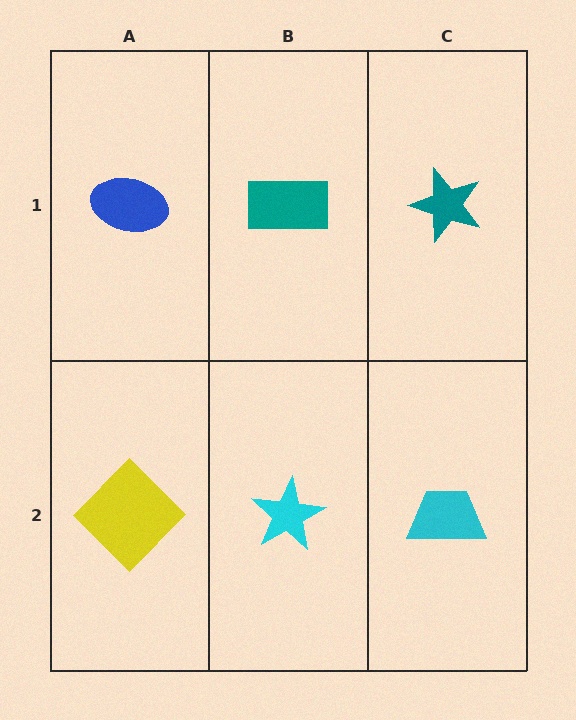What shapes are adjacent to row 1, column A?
A yellow diamond (row 2, column A), a teal rectangle (row 1, column B).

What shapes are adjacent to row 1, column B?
A cyan star (row 2, column B), a blue ellipse (row 1, column A), a teal star (row 1, column C).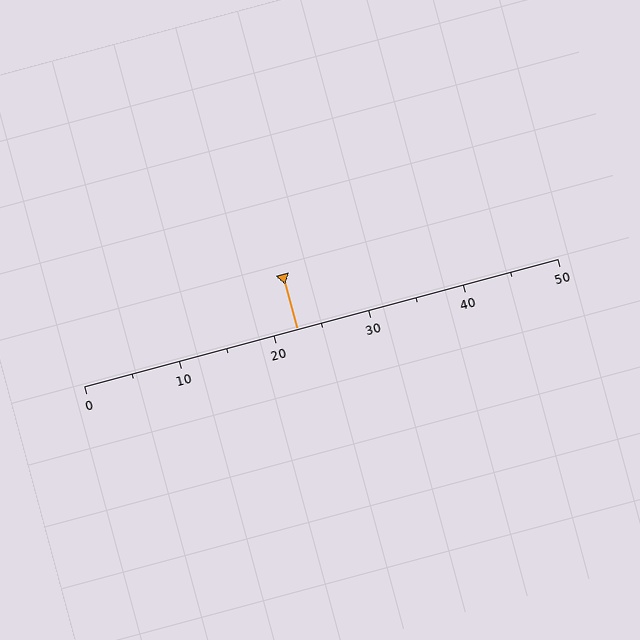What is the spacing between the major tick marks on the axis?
The major ticks are spaced 10 apart.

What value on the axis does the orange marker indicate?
The marker indicates approximately 22.5.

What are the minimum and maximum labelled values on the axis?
The axis runs from 0 to 50.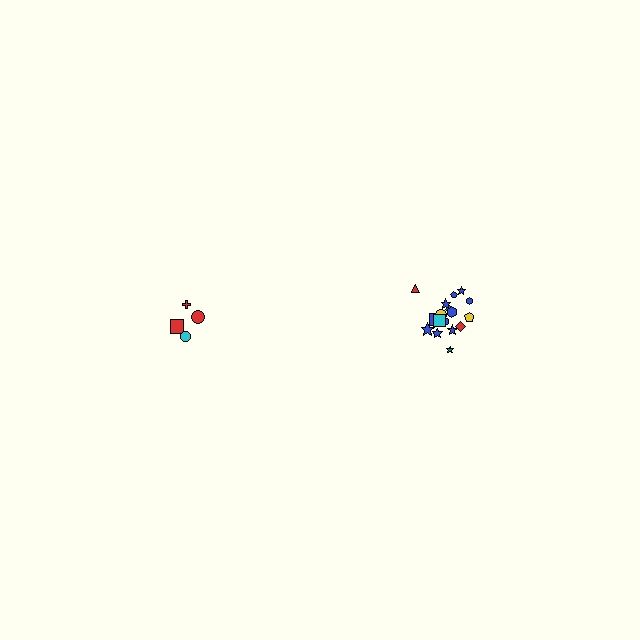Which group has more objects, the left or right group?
The right group.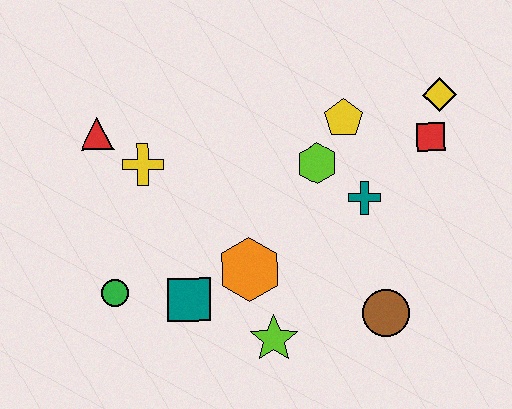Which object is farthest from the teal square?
The yellow diamond is farthest from the teal square.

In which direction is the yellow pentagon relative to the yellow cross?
The yellow pentagon is to the right of the yellow cross.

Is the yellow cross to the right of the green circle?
Yes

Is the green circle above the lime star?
Yes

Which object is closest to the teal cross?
The lime hexagon is closest to the teal cross.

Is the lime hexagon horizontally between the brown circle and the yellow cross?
Yes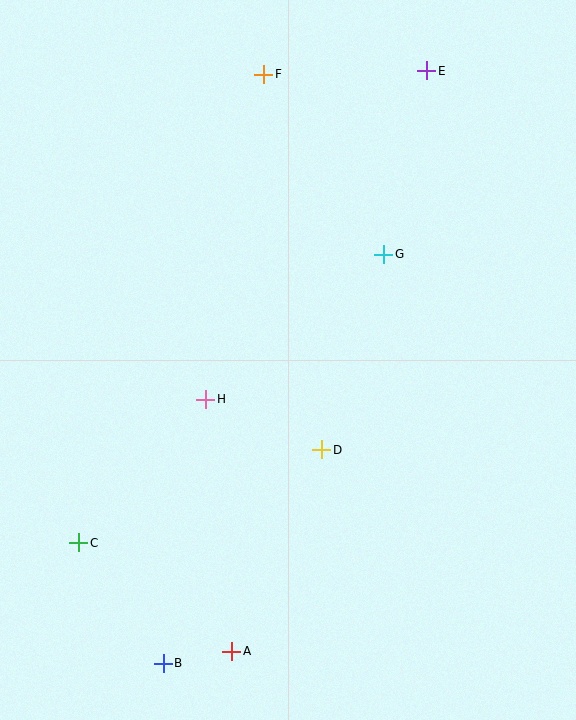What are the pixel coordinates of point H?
Point H is at (206, 399).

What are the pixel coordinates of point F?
Point F is at (264, 74).